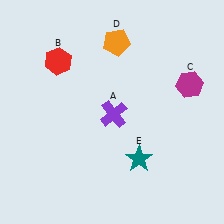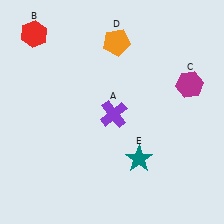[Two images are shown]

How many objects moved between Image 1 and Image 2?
1 object moved between the two images.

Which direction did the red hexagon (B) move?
The red hexagon (B) moved up.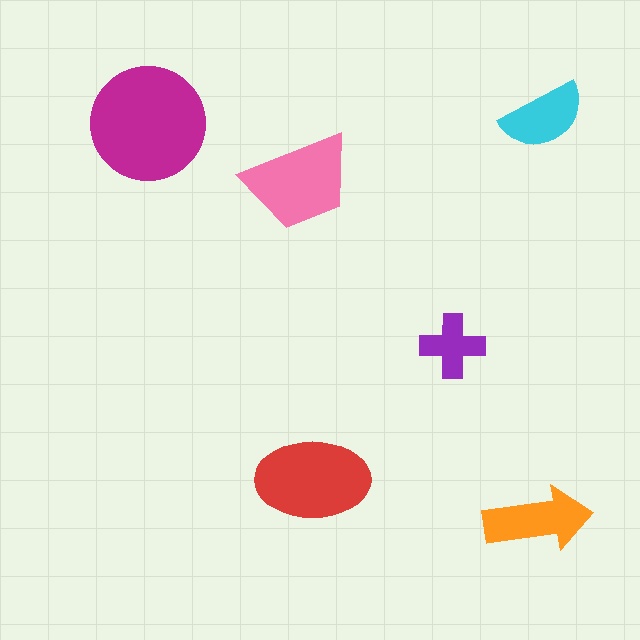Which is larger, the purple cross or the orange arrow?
The orange arrow.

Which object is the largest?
The magenta circle.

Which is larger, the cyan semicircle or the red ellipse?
The red ellipse.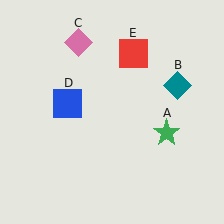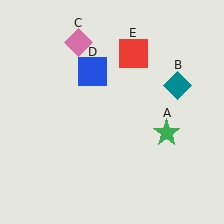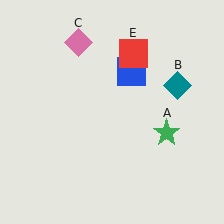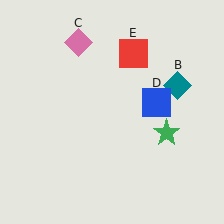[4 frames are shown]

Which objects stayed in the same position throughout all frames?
Green star (object A) and teal diamond (object B) and pink diamond (object C) and red square (object E) remained stationary.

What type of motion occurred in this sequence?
The blue square (object D) rotated clockwise around the center of the scene.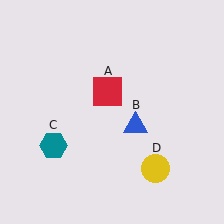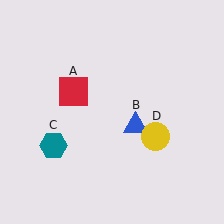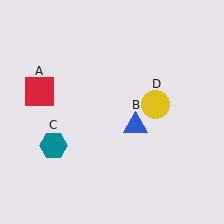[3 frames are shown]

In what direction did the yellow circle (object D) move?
The yellow circle (object D) moved up.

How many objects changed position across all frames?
2 objects changed position: red square (object A), yellow circle (object D).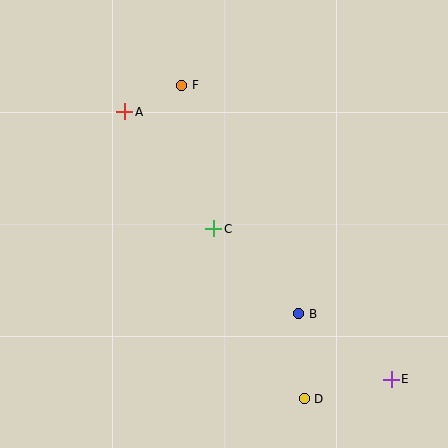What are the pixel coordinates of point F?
Point F is at (182, 85).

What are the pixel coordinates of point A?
Point A is at (125, 112).